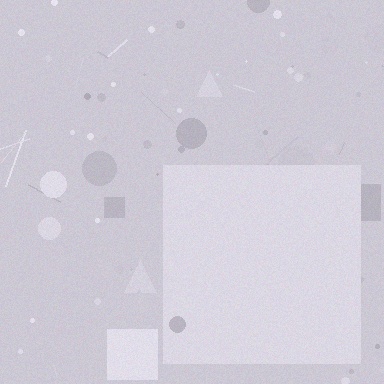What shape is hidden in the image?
A square is hidden in the image.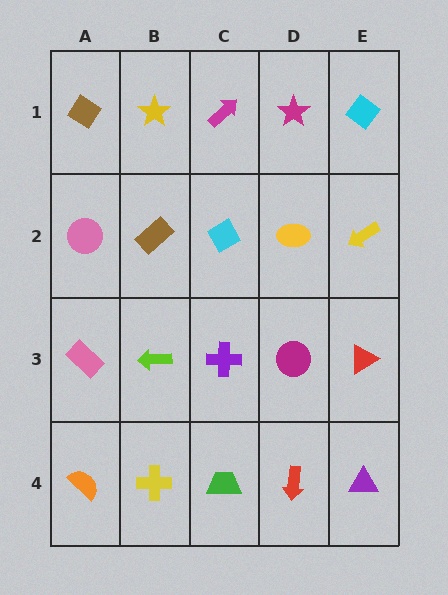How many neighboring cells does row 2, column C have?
4.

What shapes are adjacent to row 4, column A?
A pink rectangle (row 3, column A), a yellow cross (row 4, column B).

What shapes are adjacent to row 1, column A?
A pink circle (row 2, column A), a yellow star (row 1, column B).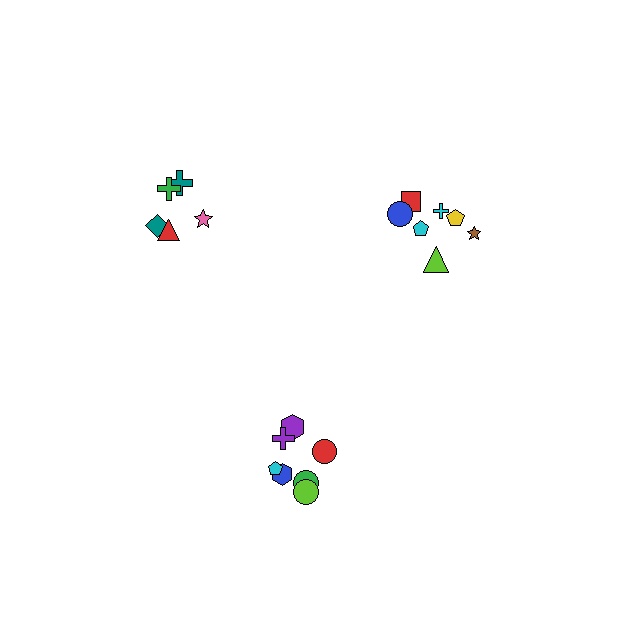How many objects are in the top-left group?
There are 5 objects.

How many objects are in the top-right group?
There are 7 objects.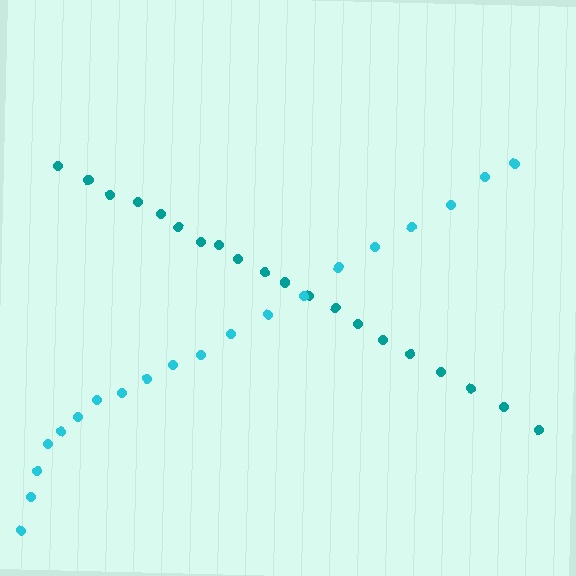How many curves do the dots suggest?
There are 2 distinct paths.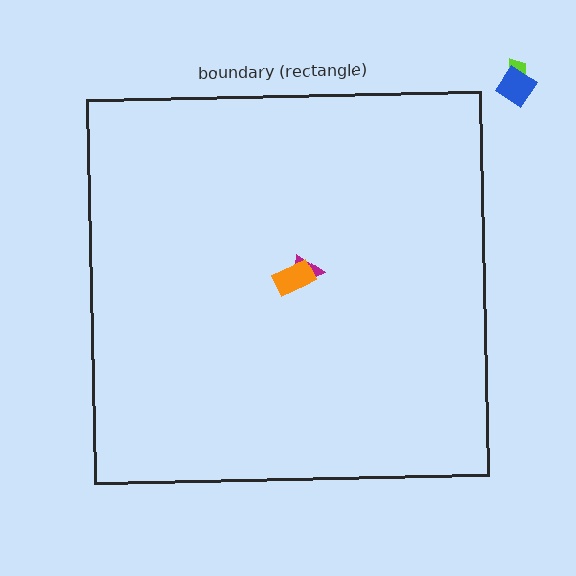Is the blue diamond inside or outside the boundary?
Outside.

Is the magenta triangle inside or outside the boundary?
Inside.